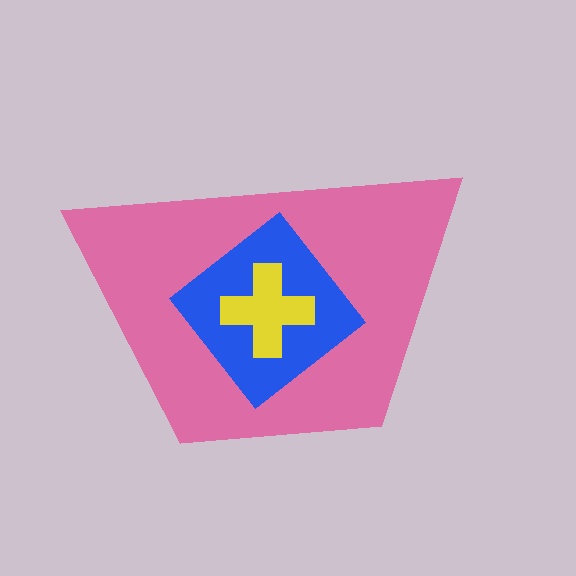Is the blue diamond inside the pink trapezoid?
Yes.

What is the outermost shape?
The pink trapezoid.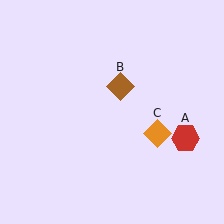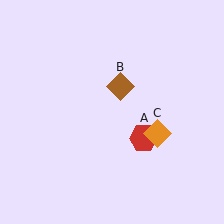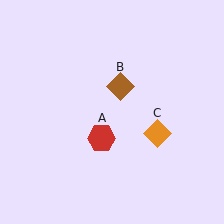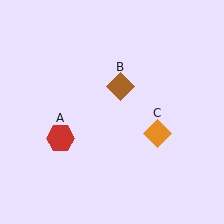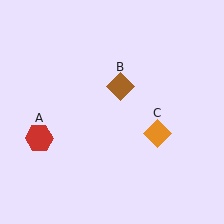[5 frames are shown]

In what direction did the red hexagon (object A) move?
The red hexagon (object A) moved left.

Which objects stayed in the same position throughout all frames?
Brown diamond (object B) and orange diamond (object C) remained stationary.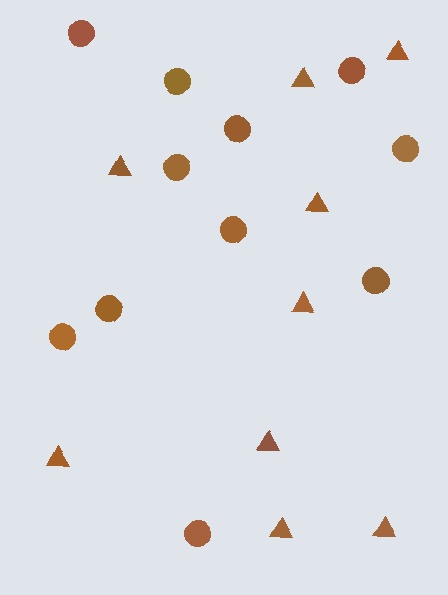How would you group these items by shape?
There are 2 groups: one group of circles (11) and one group of triangles (9).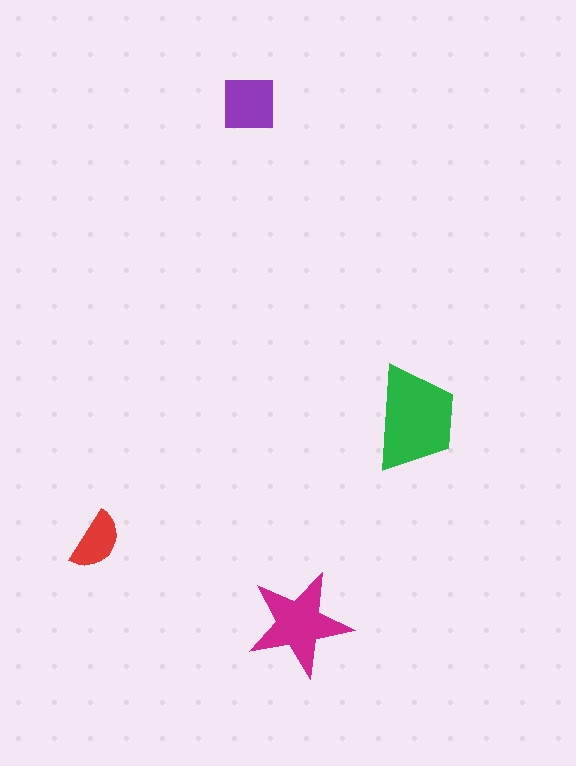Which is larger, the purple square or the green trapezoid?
The green trapezoid.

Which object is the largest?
The green trapezoid.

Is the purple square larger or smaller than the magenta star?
Smaller.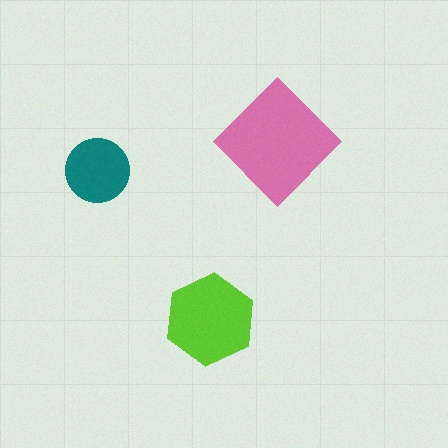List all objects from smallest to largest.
The teal circle, the lime hexagon, the pink diamond.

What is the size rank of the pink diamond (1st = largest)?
1st.